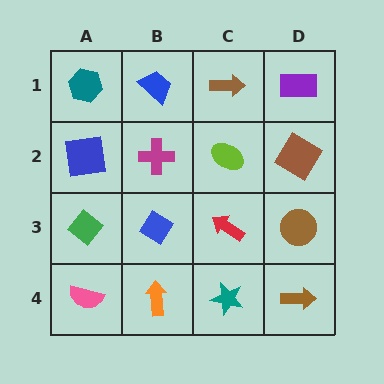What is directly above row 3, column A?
A blue square.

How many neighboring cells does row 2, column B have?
4.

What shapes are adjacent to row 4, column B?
A blue diamond (row 3, column B), a pink semicircle (row 4, column A), a teal star (row 4, column C).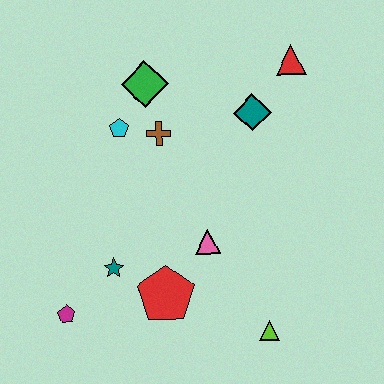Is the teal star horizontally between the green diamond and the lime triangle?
No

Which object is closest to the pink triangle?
The red pentagon is closest to the pink triangle.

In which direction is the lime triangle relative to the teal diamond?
The lime triangle is below the teal diamond.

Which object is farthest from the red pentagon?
The red triangle is farthest from the red pentagon.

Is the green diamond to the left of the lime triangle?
Yes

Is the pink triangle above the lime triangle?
Yes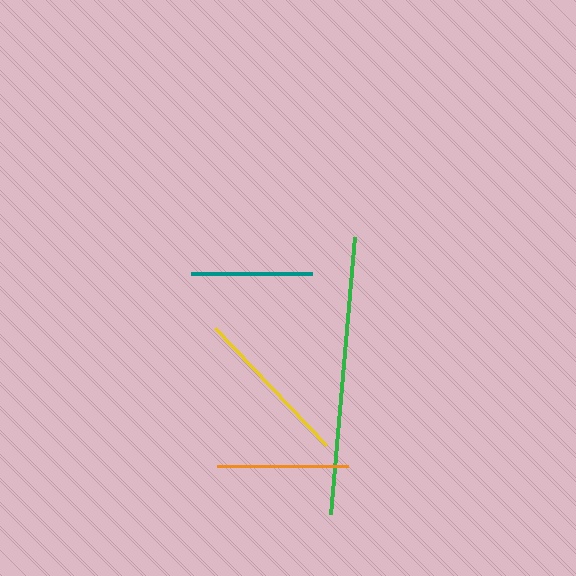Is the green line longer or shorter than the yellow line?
The green line is longer than the yellow line.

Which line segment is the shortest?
The teal line is the shortest at approximately 121 pixels.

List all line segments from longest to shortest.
From longest to shortest: green, yellow, orange, teal.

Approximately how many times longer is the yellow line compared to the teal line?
The yellow line is approximately 1.3 times the length of the teal line.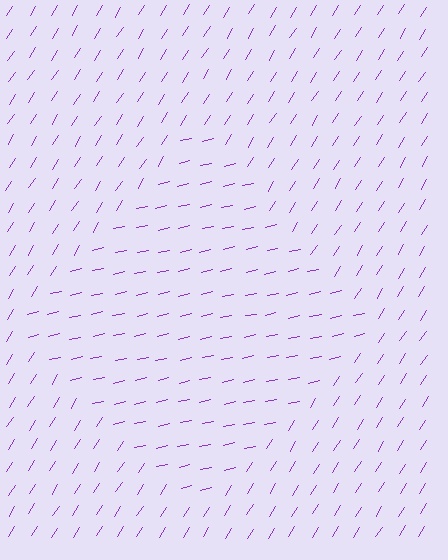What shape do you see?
I see a diamond.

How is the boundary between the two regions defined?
The boundary is defined purely by a change in line orientation (approximately 45 degrees difference). All lines are the same color and thickness.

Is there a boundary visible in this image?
Yes, there is a texture boundary formed by a change in line orientation.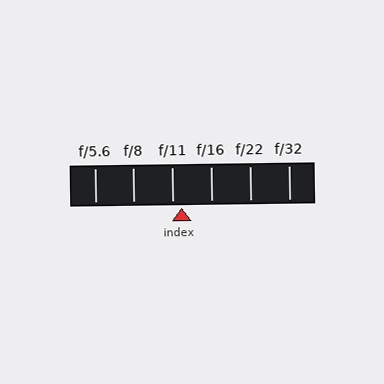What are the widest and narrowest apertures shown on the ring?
The widest aperture shown is f/5.6 and the narrowest is f/32.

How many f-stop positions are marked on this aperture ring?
There are 6 f-stop positions marked.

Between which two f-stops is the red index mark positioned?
The index mark is between f/11 and f/16.